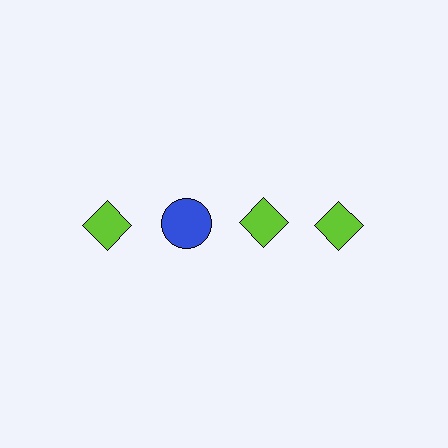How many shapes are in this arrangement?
There are 4 shapes arranged in a grid pattern.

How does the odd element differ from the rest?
It differs in both color (blue instead of lime) and shape (circle instead of diamond).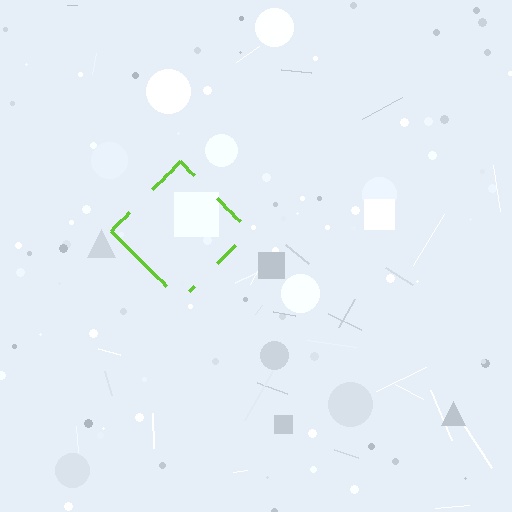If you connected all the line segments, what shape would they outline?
They would outline a diamond.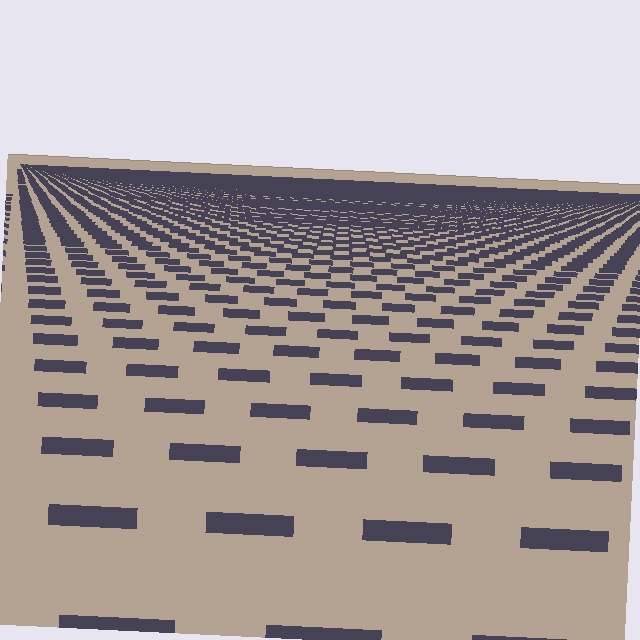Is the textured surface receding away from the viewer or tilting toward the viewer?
The surface is receding away from the viewer. Texture elements get smaller and denser toward the top.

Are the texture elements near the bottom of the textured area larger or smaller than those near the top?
Larger. Near the bottom, elements are closer to the viewer and appear at a bigger on-screen size.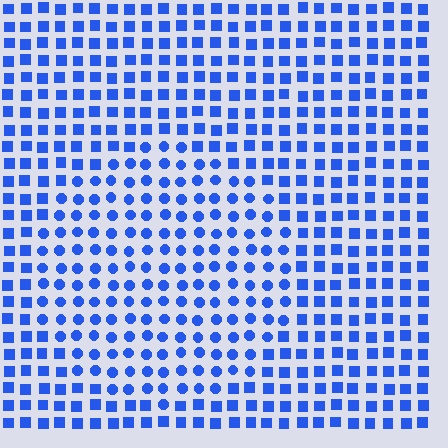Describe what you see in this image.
The image is filled with small blue elements arranged in a uniform grid. A circle-shaped region contains circles, while the surrounding area contains squares. The boundary is defined purely by the change in element shape.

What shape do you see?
I see a circle.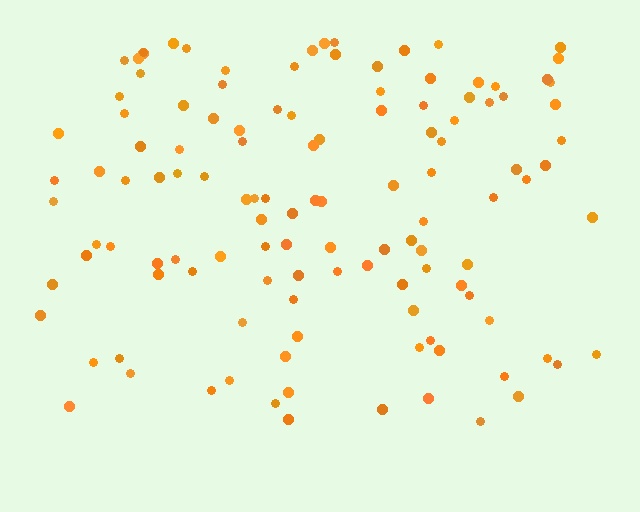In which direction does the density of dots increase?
From bottom to top, with the top side densest.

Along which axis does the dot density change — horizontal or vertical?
Vertical.